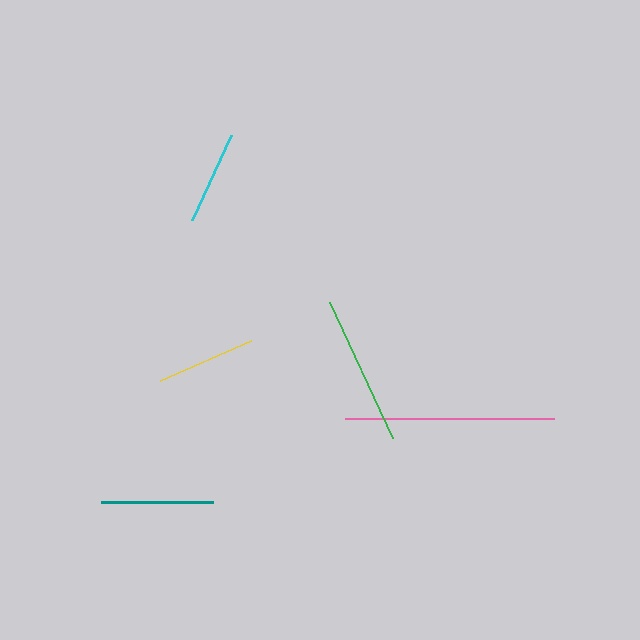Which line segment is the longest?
The pink line is the longest at approximately 210 pixels.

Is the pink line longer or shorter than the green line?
The pink line is longer than the green line.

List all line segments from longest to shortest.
From longest to shortest: pink, green, teal, yellow, cyan.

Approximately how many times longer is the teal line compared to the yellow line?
The teal line is approximately 1.1 times the length of the yellow line.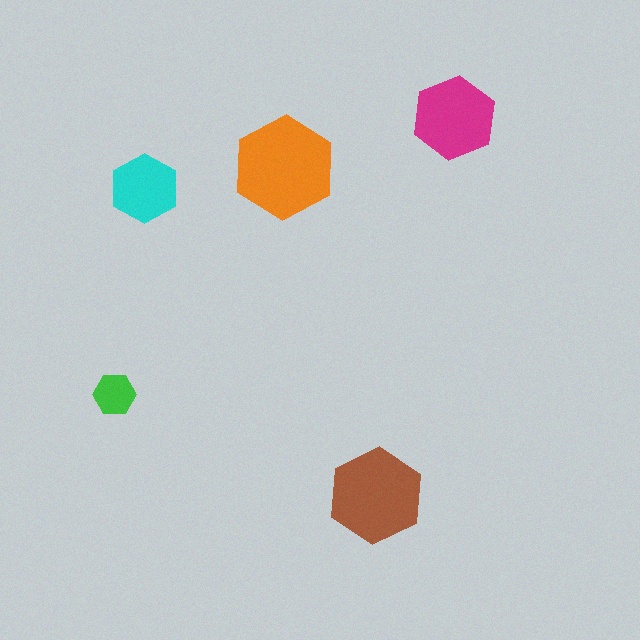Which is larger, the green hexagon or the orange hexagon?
The orange one.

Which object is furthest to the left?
The green hexagon is leftmost.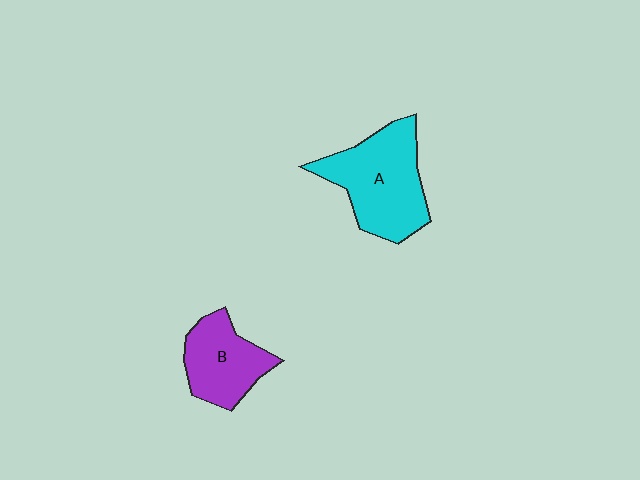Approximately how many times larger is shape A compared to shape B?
Approximately 1.5 times.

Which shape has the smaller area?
Shape B (purple).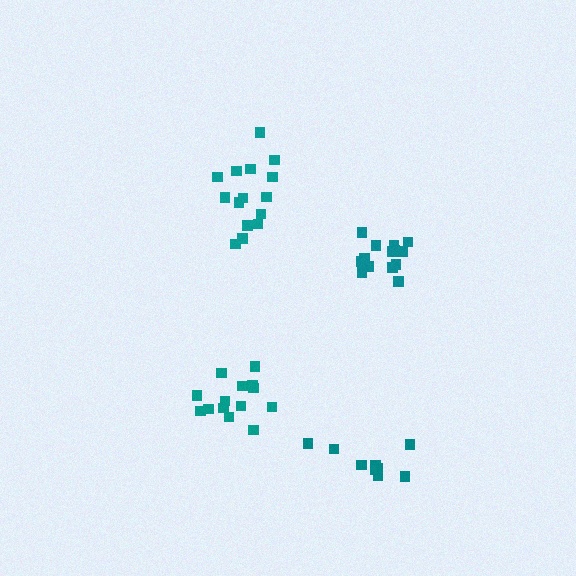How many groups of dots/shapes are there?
There are 4 groups.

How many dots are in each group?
Group 1: 15 dots, Group 2: 14 dots, Group 3: 9 dots, Group 4: 14 dots (52 total).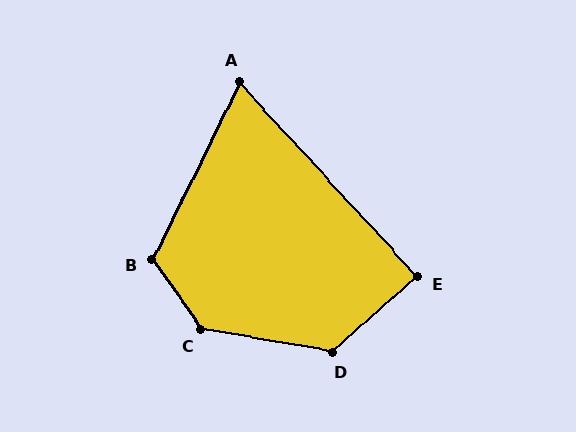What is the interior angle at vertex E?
Approximately 89 degrees (approximately right).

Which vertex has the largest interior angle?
C, at approximately 135 degrees.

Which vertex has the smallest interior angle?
A, at approximately 69 degrees.